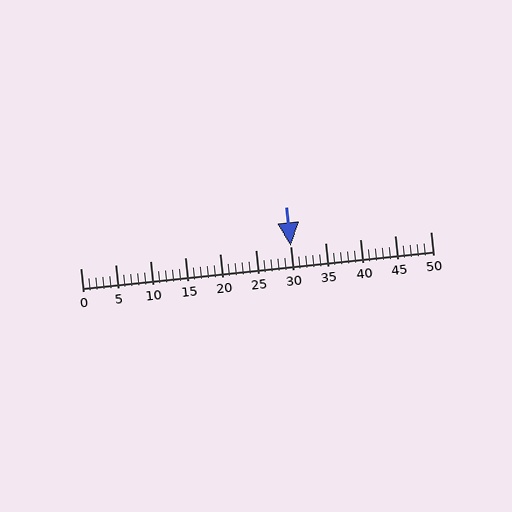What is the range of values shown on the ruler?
The ruler shows values from 0 to 50.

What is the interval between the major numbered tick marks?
The major tick marks are spaced 5 units apart.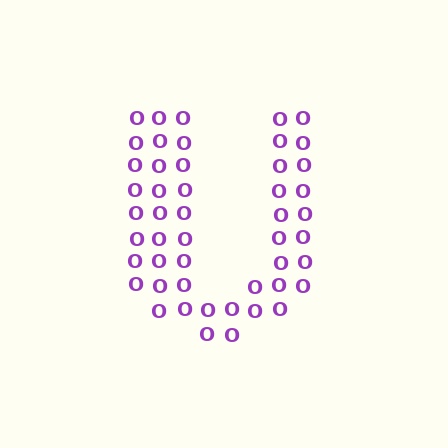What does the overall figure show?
The overall figure shows the letter U.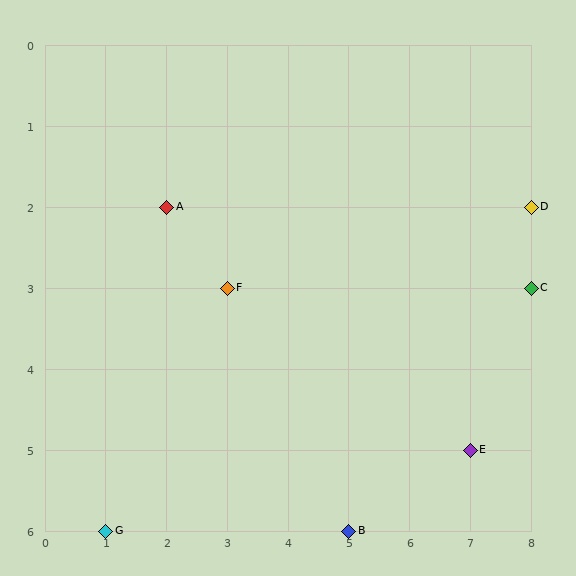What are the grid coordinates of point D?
Point D is at grid coordinates (8, 2).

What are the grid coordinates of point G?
Point G is at grid coordinates (1, 6).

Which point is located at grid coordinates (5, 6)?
Point B is at (5, 6).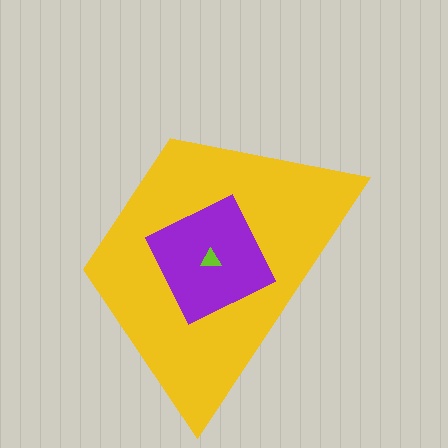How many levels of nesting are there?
3.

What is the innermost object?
The lime triangle.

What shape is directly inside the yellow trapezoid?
The purple square.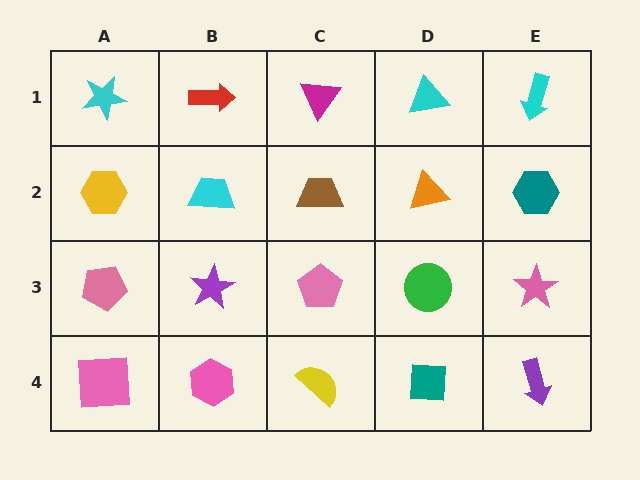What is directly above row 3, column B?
A cyan trapezoid.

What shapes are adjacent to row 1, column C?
A brown trapezoid (row 2, column C), a red arrow (row 1, column B), a cyan triangle (row 1, column D).